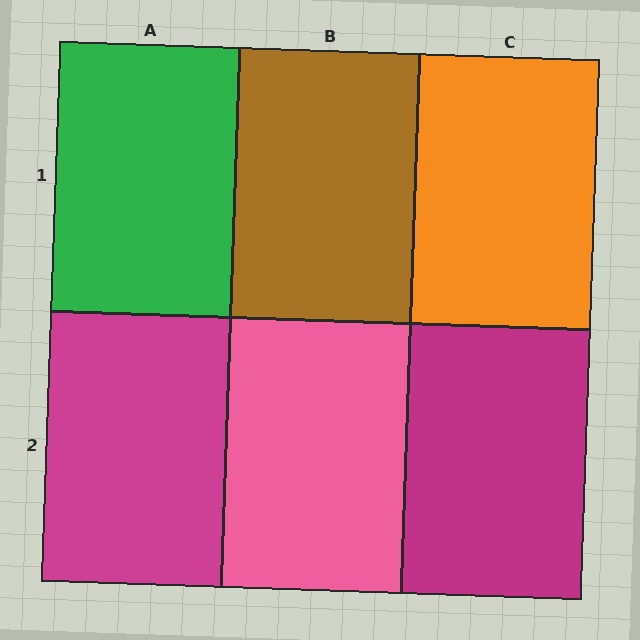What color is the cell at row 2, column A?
Magenta.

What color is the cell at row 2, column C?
Magenta.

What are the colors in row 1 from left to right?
Green, brown, orange.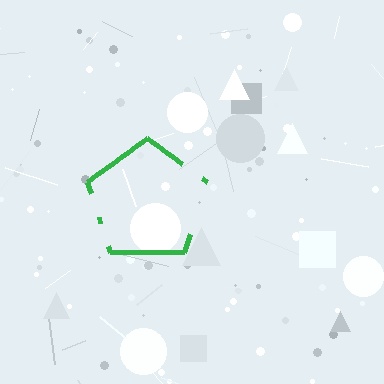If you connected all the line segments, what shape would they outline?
They would outline a pentagon.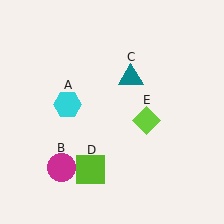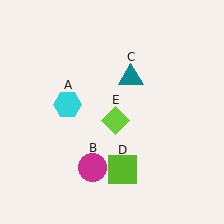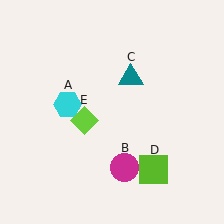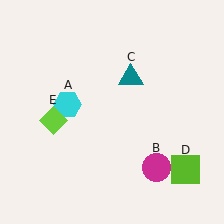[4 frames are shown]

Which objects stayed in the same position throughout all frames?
Cyan hexagon (object A) and teal triangle (object C) remained stationary.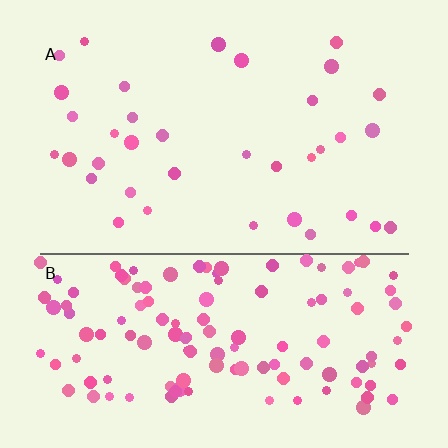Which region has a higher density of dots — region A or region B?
B (the bottom).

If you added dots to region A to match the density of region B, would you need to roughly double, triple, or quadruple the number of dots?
Approximately quadruple.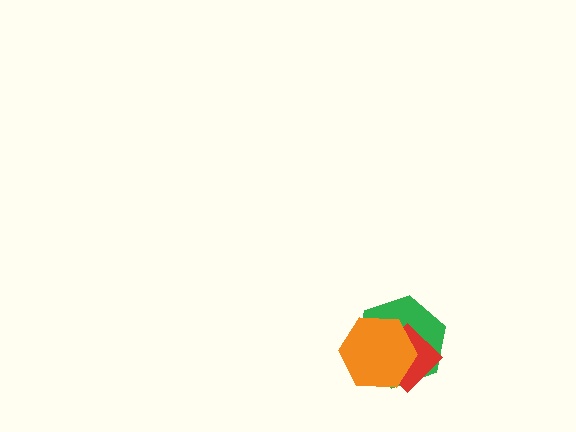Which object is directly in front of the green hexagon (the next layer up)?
The red diamond is directly in front of the green hexagon.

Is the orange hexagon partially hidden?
No, no other shape covers it.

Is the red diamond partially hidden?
Yes, it is partially covered by another shape.